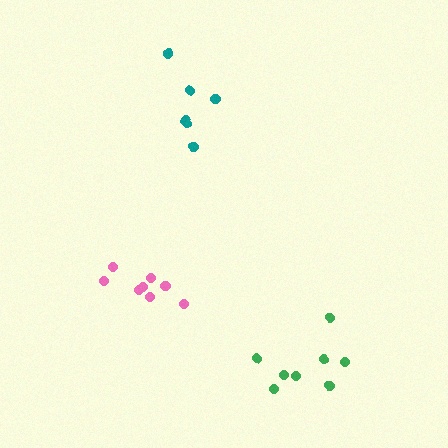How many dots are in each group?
Group 1: 6 dots, Group 2: 8 dots, Group 3: 8 dots (22 total).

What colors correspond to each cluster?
The clusters are colored: teal, pink, green.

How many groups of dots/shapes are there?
There are 3 groups.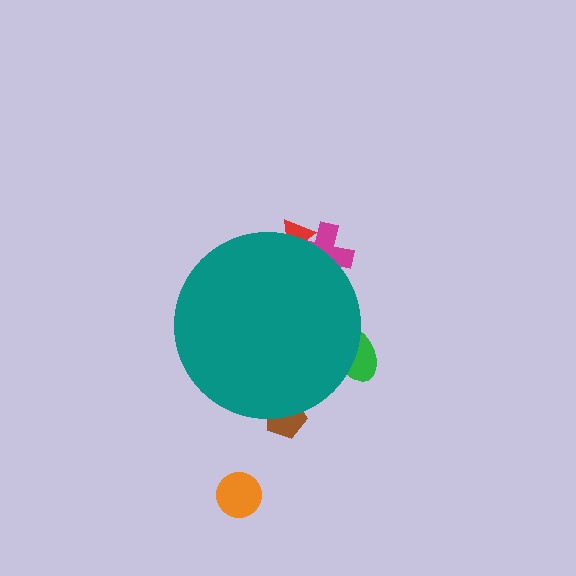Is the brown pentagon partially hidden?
Yes, the brown pentagon is partially hidden behind the teal circle.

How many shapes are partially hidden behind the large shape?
4 shapes are partially hidden.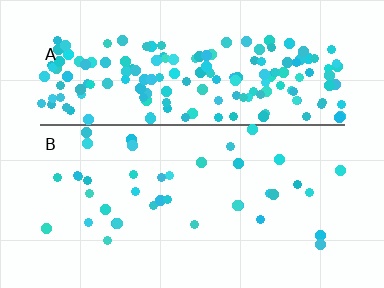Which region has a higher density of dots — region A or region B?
A (the top).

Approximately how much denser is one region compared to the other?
Approximately 4.7× — region A over region B.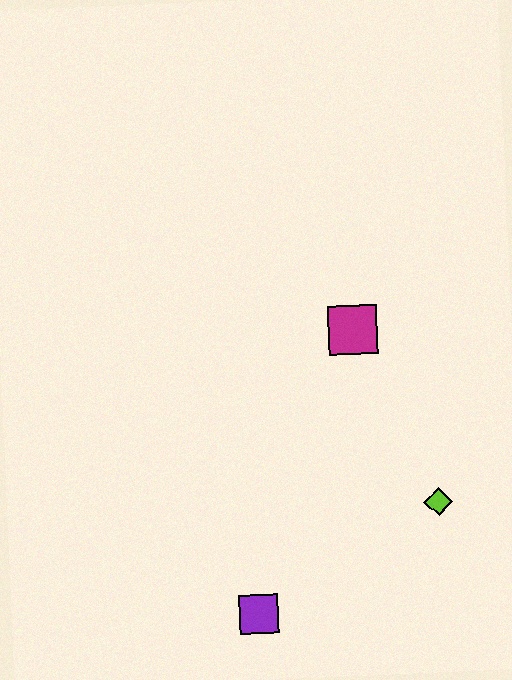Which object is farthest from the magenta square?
The purple square is farthest from the magenta square.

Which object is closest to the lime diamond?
The magenta square is closest to the lime diamond.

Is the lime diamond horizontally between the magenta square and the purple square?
No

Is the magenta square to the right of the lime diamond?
No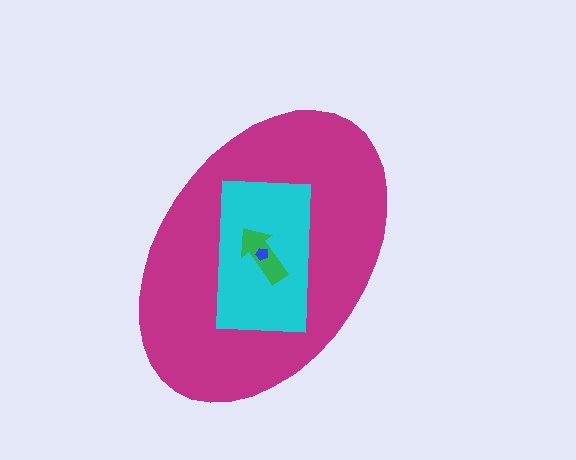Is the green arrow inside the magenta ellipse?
Yes.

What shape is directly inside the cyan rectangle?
The green arrow.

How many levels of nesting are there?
4.